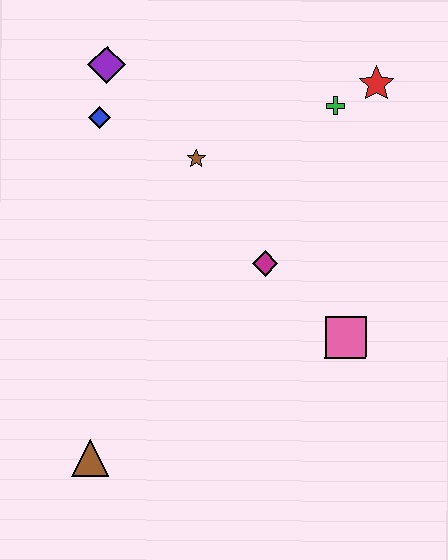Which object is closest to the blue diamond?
The purple diamond is closest to the blue diamond.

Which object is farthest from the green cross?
The brown triangle is farthest from the green cross.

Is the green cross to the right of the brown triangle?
Yes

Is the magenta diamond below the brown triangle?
No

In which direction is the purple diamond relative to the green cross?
The purple diamond is to the left of the green cross.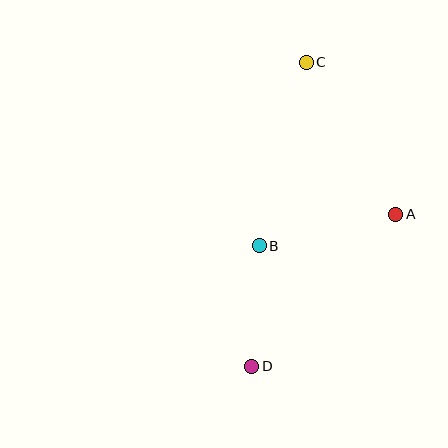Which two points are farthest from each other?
Points C and D are farthest from each other.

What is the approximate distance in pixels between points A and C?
The distance between A and C is approximately 176 pixels.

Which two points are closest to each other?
Points B and D are closest to each other.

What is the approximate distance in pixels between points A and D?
The distance between A and D is approximately 209 pixels.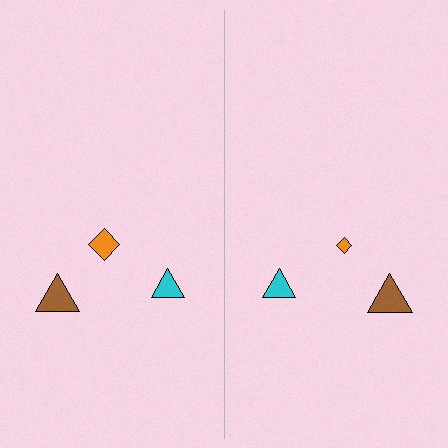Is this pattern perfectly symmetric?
No, the pattern is not perfectly symmetric. The orange diamond on the right side has a different size than its mirror counterpart.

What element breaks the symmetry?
The orange diamond on the right side has a different size than its mirror counterpart.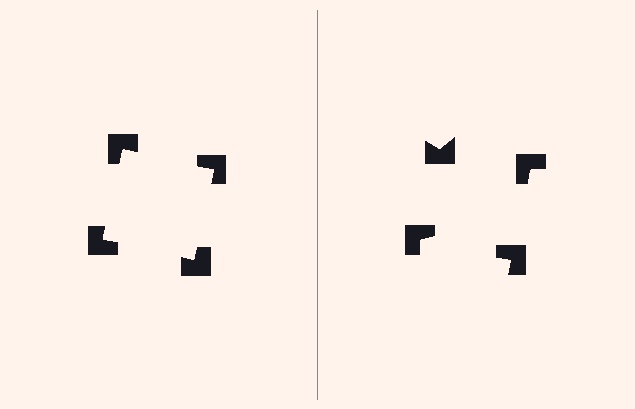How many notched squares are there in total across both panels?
8 — 4 on each side.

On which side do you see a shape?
An illusory square appears on the left side. On the right side the wedge cuts are rotated, so no coherent shape forms.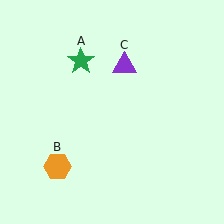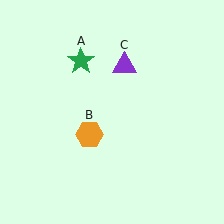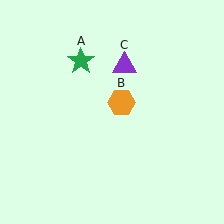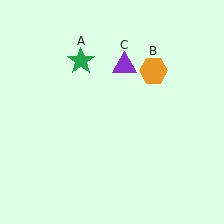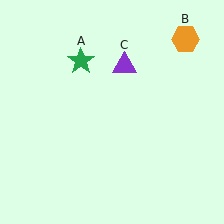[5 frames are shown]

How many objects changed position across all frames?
1 object changed position: orange hexagon (object B).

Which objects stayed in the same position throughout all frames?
Green star (object A) and purple triangle (object C) remained stationary.